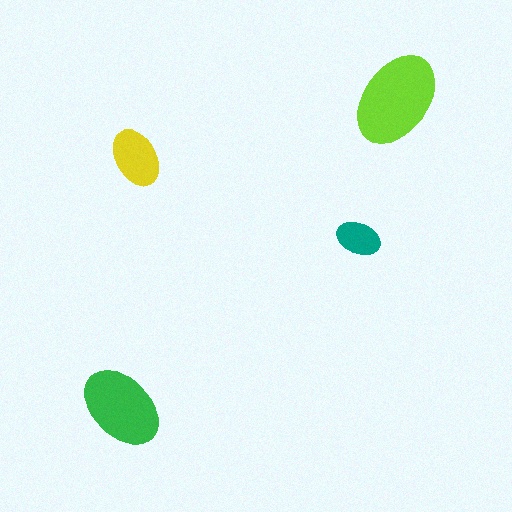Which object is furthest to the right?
The lime ellipse is rightmost.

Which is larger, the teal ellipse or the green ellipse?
The green one.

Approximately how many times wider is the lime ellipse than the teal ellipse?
About 2 times wider.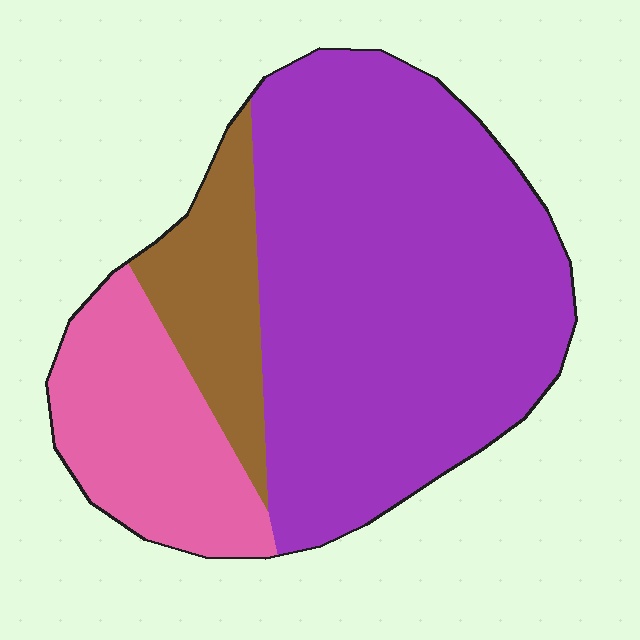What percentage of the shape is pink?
Pink covers 21% of the shape.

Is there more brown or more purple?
Purple.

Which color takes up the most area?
Purple, at roughly 65%.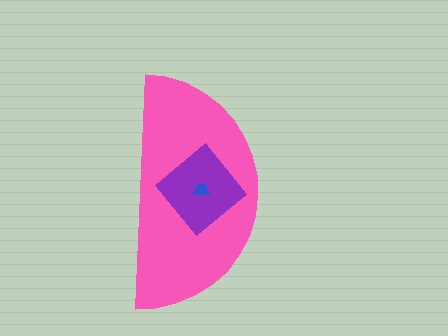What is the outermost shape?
The pink semicircle.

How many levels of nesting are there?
3.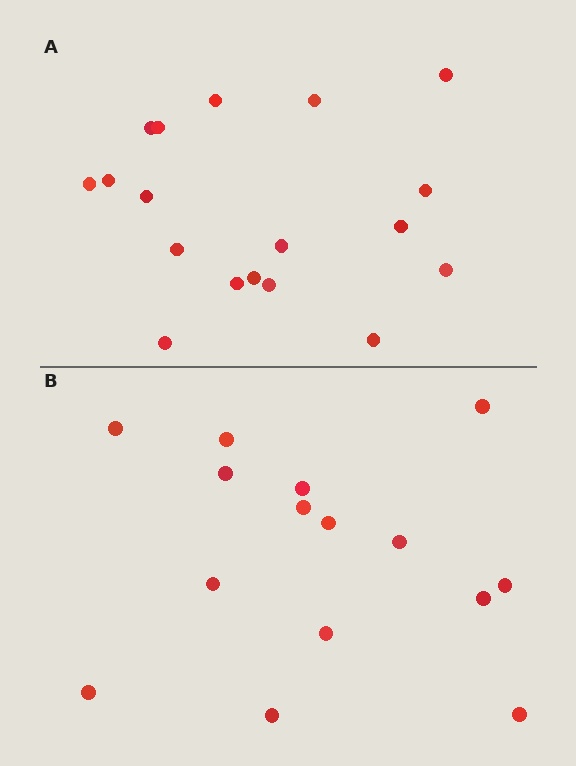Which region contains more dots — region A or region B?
Region A (the top region) has more dots.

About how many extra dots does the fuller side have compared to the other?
Region A has just a few more — roughly 2 or 3 more dots than region B.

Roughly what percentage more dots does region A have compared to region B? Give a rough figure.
About 20% more.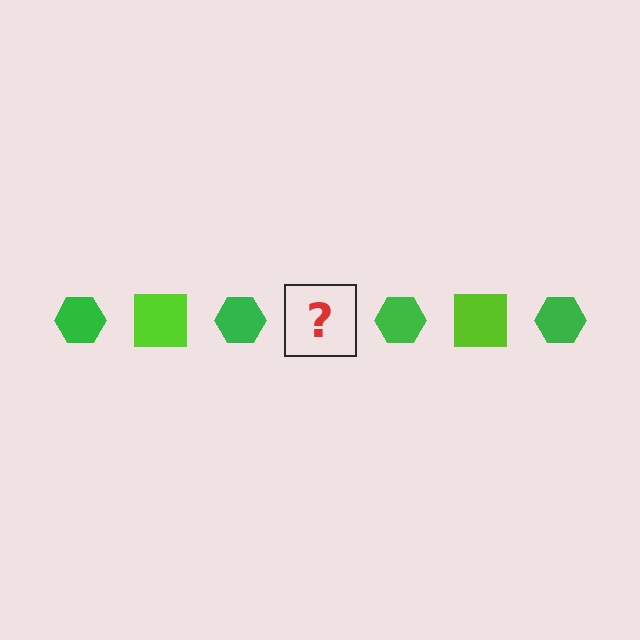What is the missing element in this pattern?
The missing element is a lime square.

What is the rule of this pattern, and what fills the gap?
The rule is that the pattern alternates between green hexagon and lime square. The gap should be filled with a lime square.